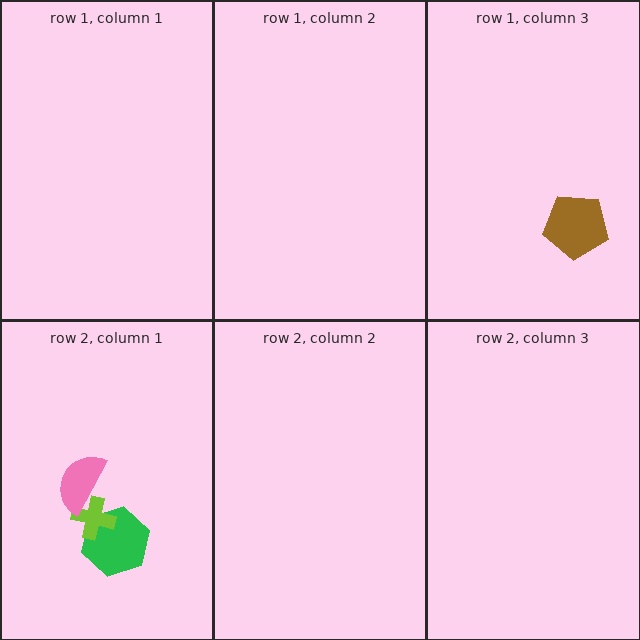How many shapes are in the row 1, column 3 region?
1.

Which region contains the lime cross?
The row 2, column 1 region.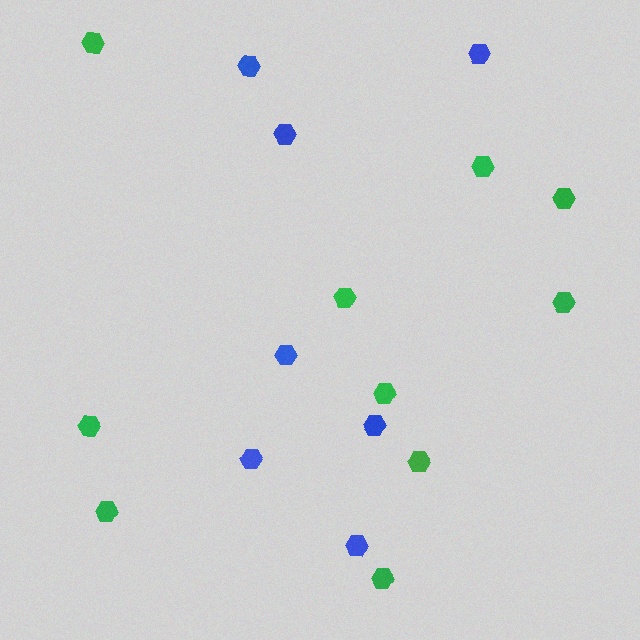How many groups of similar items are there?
There are 2 groups: one group of green hexagons (10) and one group of blue hexagons (7).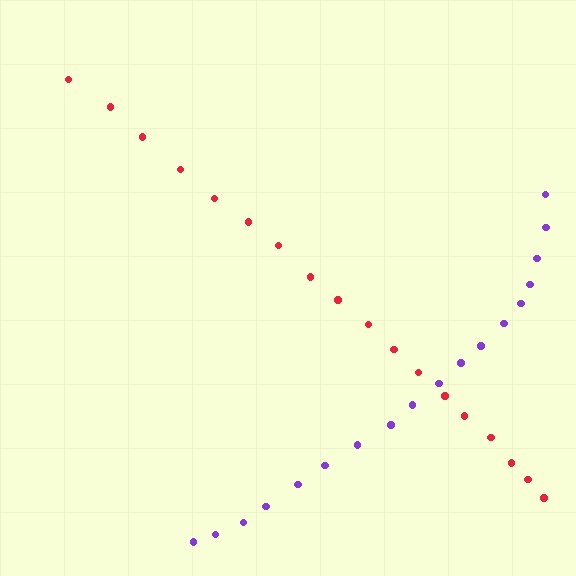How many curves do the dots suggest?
There are 2 distinct paths.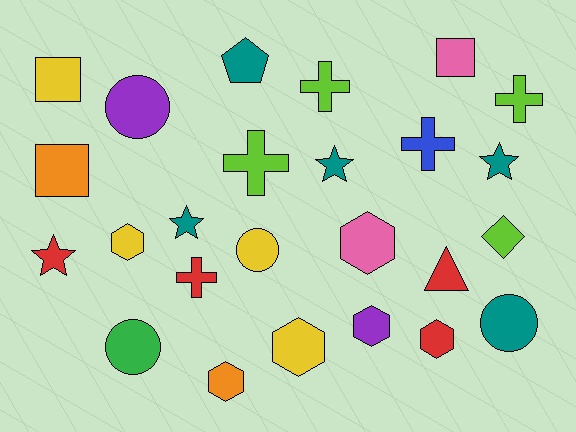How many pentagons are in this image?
There is 1 pentagon.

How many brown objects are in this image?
There are no brown objects.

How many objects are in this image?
There are 25 objects.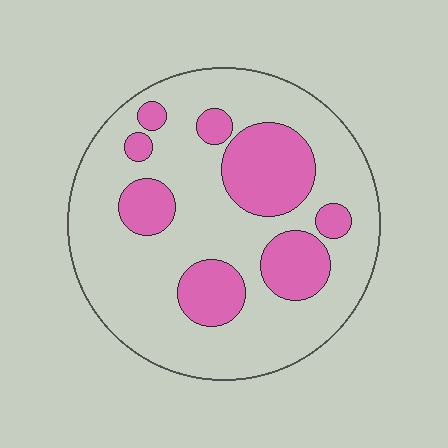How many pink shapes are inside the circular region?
8.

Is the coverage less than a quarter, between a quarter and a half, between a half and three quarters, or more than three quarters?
Between a quarter and a half.